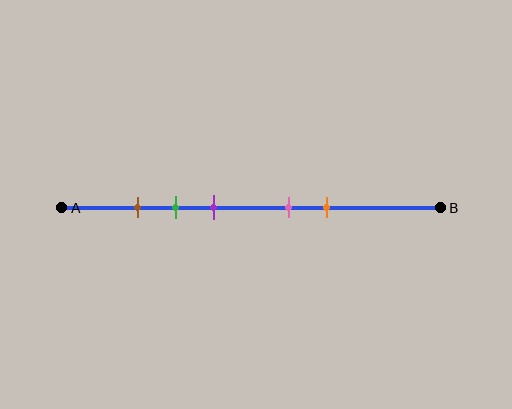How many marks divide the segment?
There are 5 marks dividing the segment.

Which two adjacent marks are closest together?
The brown and green marks are the closest adjacent pair.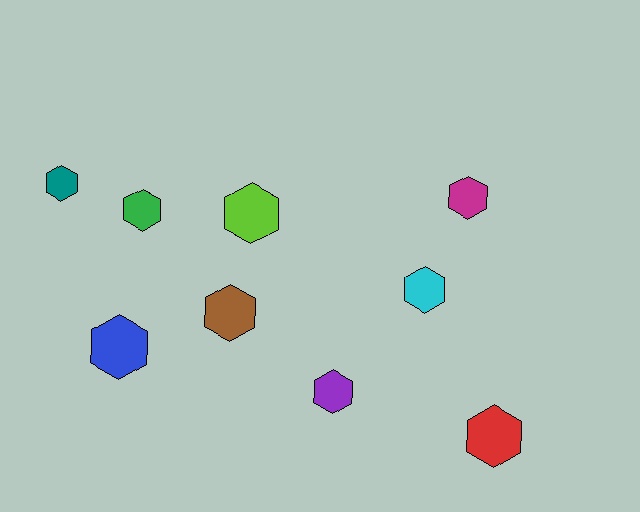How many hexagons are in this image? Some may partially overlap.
There are 9 hexagons.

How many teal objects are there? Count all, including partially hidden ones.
There is 1 teal object.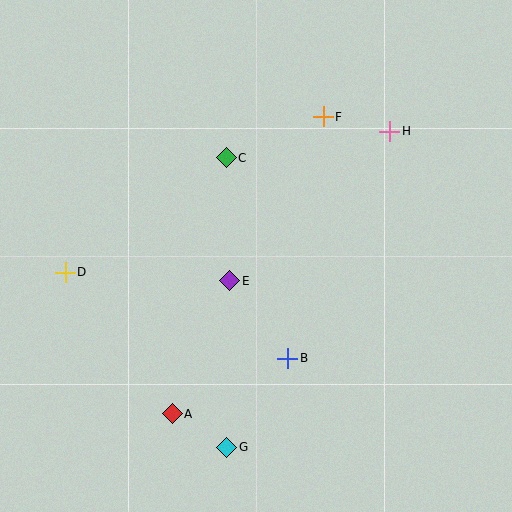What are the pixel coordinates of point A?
Point A is at (172, 414).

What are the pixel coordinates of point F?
Point F is at (323, 117).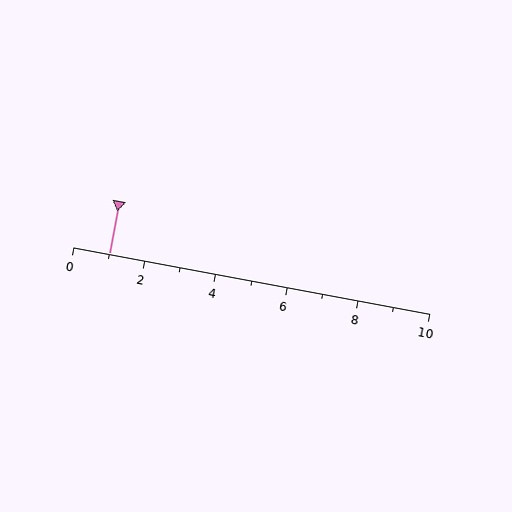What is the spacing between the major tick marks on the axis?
The major ticks are spaced 2 apart.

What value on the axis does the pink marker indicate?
The marker indicates approximately 1.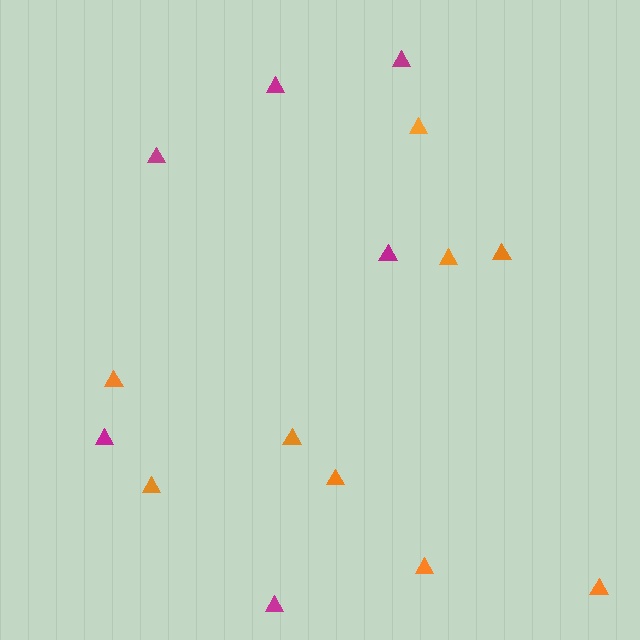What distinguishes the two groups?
There are 2 groups: one group of orange triangles (9) and one group of magenta triangles (6).